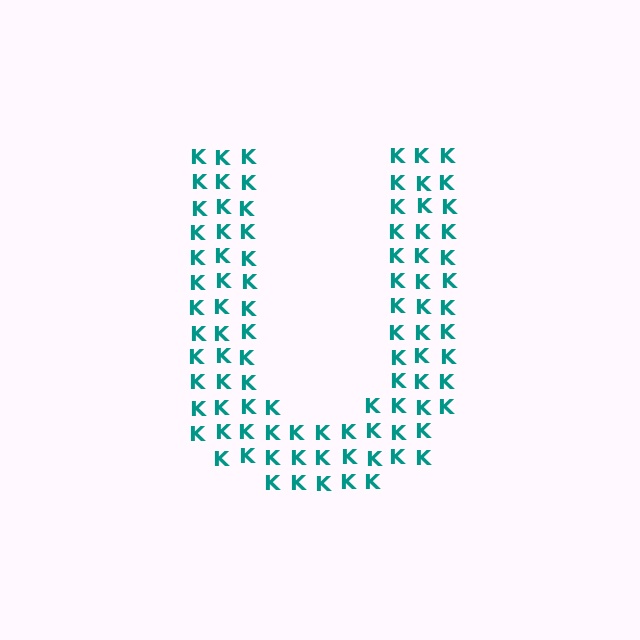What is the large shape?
The large shape is the letter U.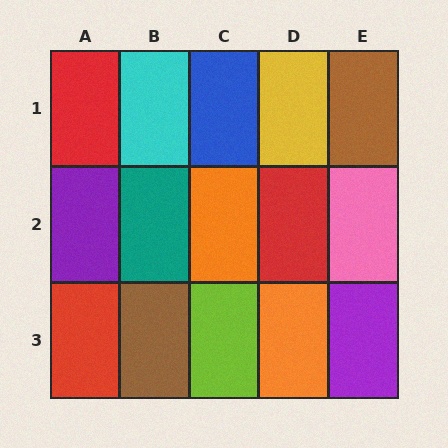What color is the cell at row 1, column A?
Red.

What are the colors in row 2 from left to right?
Purple, teal, orange, red, pink.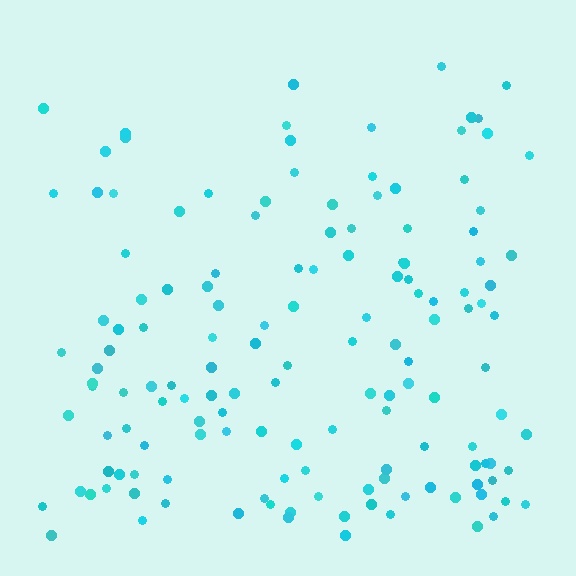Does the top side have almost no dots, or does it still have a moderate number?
Still a moderate number, just noticeably fewer than the bottom.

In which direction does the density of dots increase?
From top to bottom, with the bottom side densest.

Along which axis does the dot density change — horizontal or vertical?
Vertical.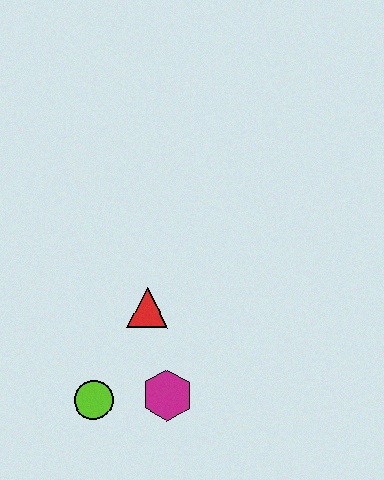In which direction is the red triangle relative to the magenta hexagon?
The red triangle is above the magenta hexagon.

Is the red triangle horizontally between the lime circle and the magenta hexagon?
Yes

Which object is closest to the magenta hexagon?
The lime circle is closest to the magenta hexagon.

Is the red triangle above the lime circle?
Yes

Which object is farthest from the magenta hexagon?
The red triangle is farthest from the magenta hexagon.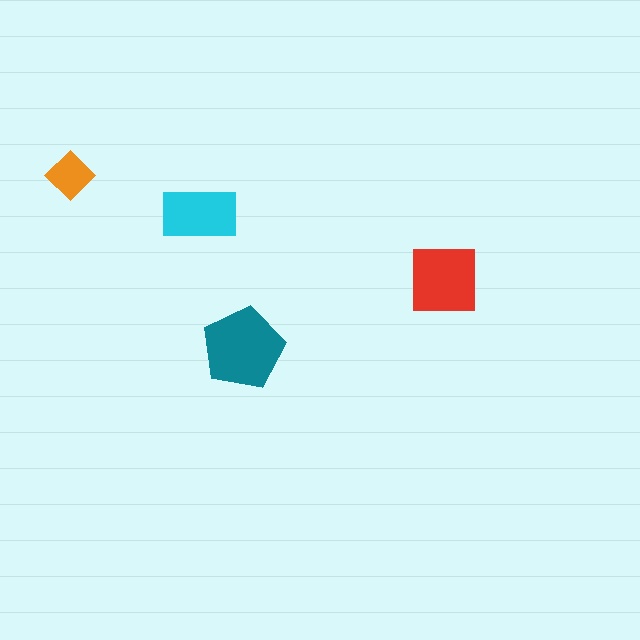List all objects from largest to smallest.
The teal pentagon, the red square, the cyan rectangle, the orange diamond.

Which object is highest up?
The orange diamond is topmost.